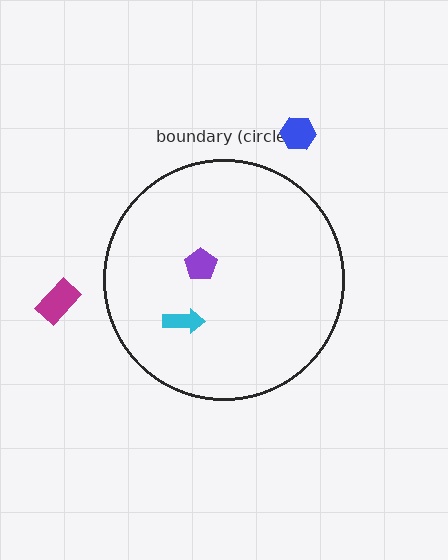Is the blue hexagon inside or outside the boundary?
Outside.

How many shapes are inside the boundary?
2 inside, 2 outside.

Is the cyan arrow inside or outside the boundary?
Inside.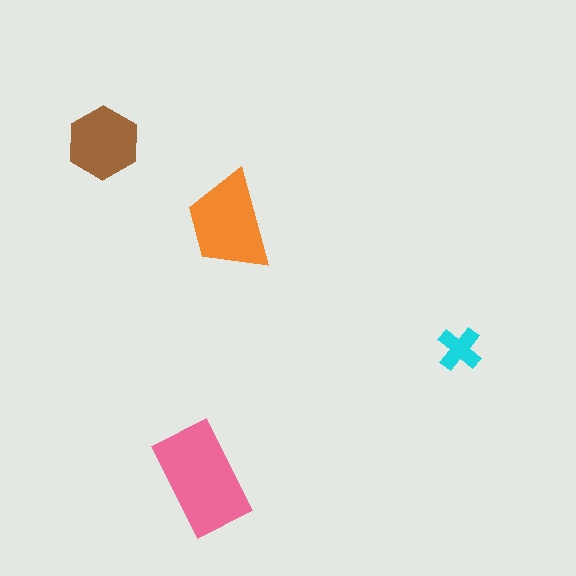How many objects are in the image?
There are 4 objects in the image.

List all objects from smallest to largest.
The cyan cross, the brown hexagon, the orange trapezoid, the pink rectangle.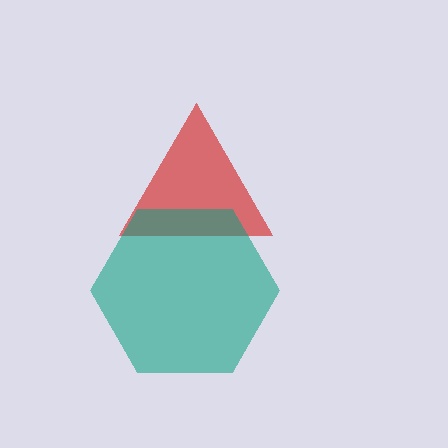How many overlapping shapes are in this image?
There are 2 overlapping shapes in the image.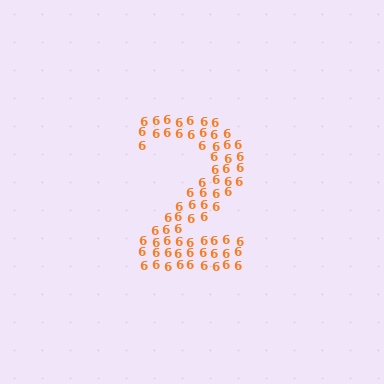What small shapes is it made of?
It is made of small digit 6's.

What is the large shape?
The large shape is the digit 2.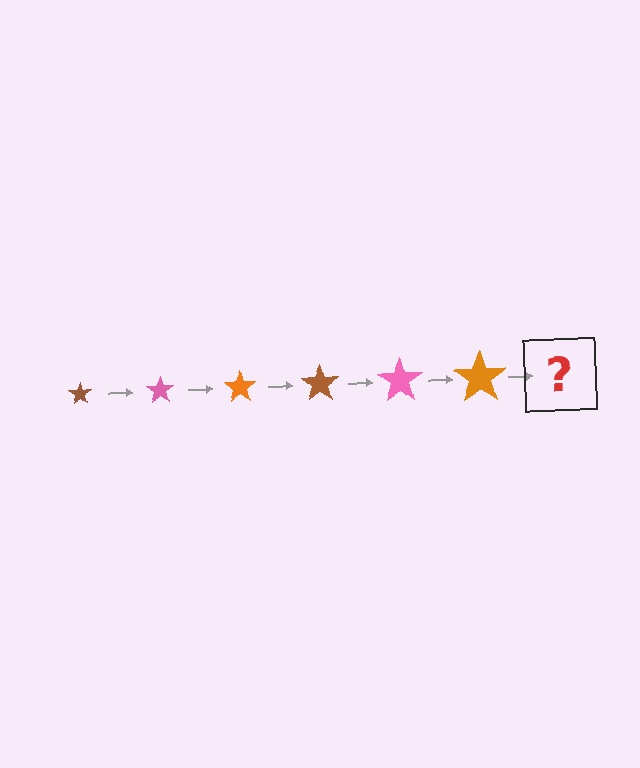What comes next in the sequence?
The next element should be a brown star, larger than the previous one.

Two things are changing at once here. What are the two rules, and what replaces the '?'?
The two rules are that the star grows larger each step and the color cycles through brown, pink, and orange. The '?' should be a brown star, larger than the previous one.